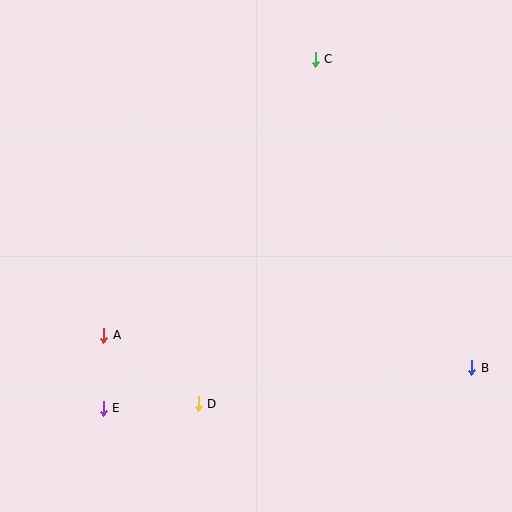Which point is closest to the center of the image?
Point D at (198, 404) is closest to the center.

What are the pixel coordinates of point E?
Point E is at (103, 408).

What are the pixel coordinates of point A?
Point A is at (104, 335).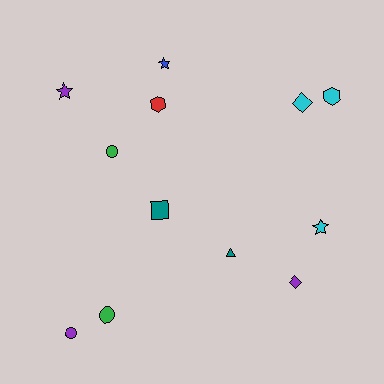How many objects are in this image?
There are 12 objects.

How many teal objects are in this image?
There are 2 teal objects.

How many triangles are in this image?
There is 1 triangle.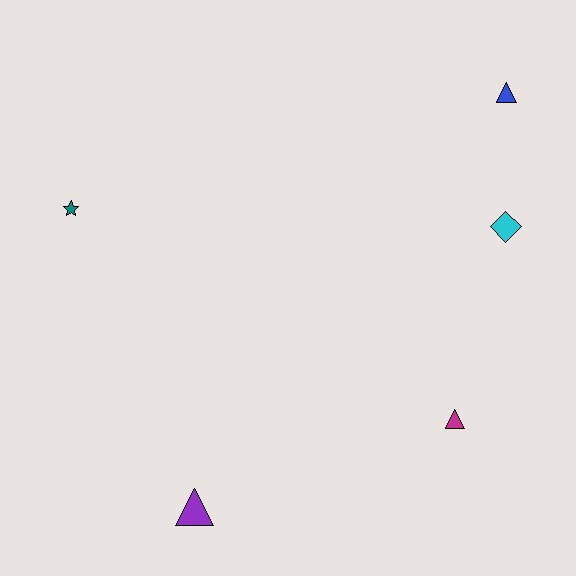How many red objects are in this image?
There are no red objects.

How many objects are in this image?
There are 5 objects.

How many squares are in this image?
There are no squares.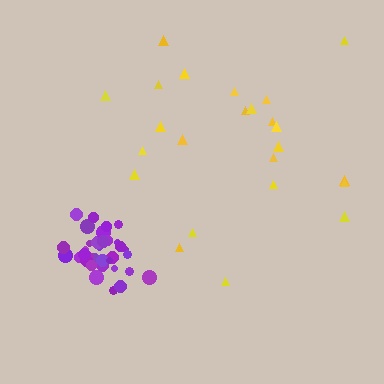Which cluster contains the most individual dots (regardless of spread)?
Purple (35).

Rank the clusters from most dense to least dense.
purple, yellow.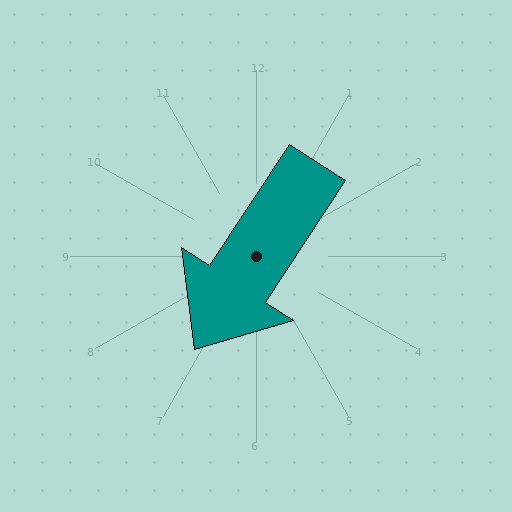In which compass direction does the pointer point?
Southwest.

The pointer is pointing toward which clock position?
Roughly 7 o'clock.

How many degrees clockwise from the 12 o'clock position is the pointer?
Approximately 213 degrees.